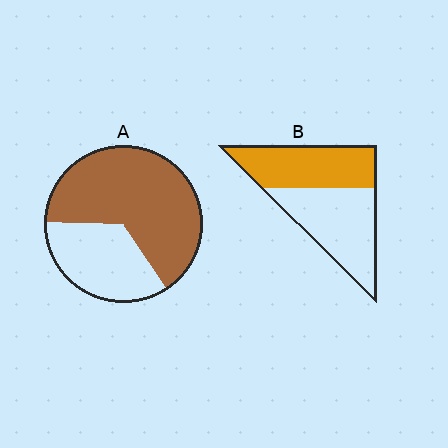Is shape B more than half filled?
Roughly half.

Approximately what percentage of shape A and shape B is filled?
A is approximately 65% and B is approximately 45%.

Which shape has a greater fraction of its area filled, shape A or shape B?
Shape A.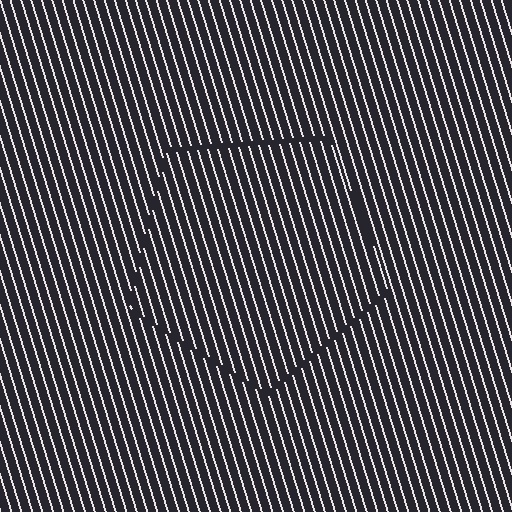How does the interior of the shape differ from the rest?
The interior of the shape contains the same grating, shifted by half a period — the contour is defined by the phase discontinuity where line-ends from the inner and outer gratings abut.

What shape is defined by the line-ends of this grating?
An illusory pentagon. The interior of the shape contains the same grating, shifted by half a period — the contour is defined by the phase discontinuity where line-ends from the inner and outer gratings abut.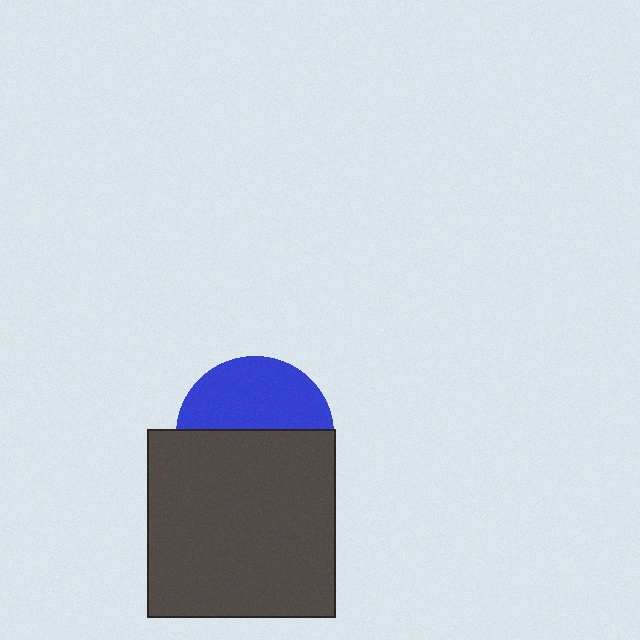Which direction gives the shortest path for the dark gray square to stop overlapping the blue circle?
Moving down gives the shortest separation.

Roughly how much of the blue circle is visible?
About half of it is visible (roughly 46%).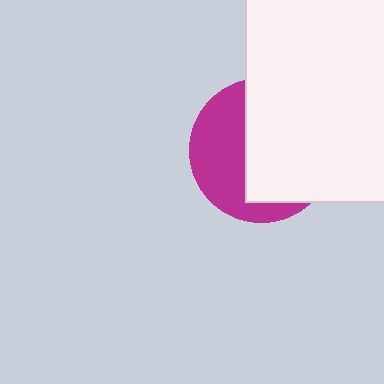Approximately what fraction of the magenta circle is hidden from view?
Roughly 58% of the magenta circle is hidden behind the white rectangle.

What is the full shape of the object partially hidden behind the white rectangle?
The partially hidden object is a magenta circle.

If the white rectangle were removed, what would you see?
You would see the complete magenta circle.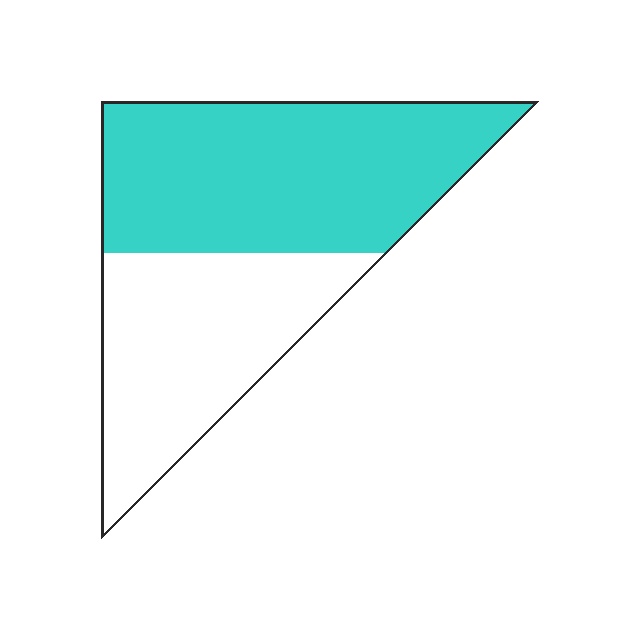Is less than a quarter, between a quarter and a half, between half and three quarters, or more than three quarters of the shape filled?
Between half and three quarters.